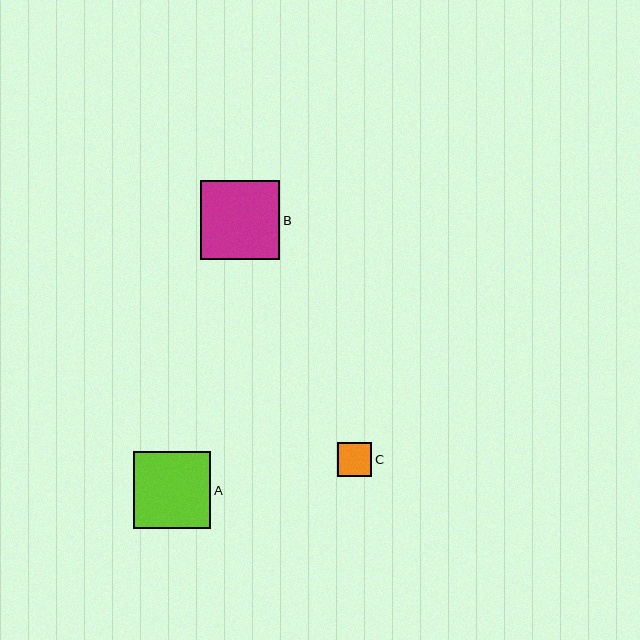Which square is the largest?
Square B is the largest with a size of approximately 79 pixels.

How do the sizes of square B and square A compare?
Square B and square A are approximately the same size.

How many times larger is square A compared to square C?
Square A is approximately 2.2 times the size of square C.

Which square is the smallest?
Square C is the smallest with a size of approximately 34 pixels.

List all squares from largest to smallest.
From largest to smallest: B, A, C.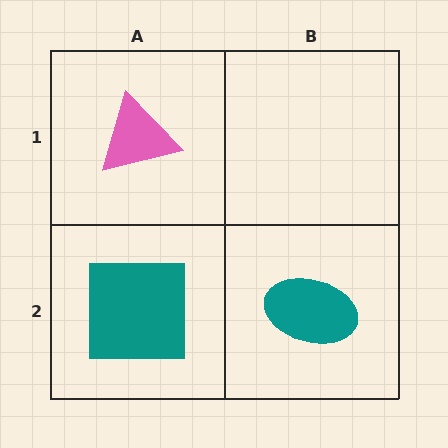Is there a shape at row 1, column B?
No, that cell is empty.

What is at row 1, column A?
A pink triangle.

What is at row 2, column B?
A teal ellipse.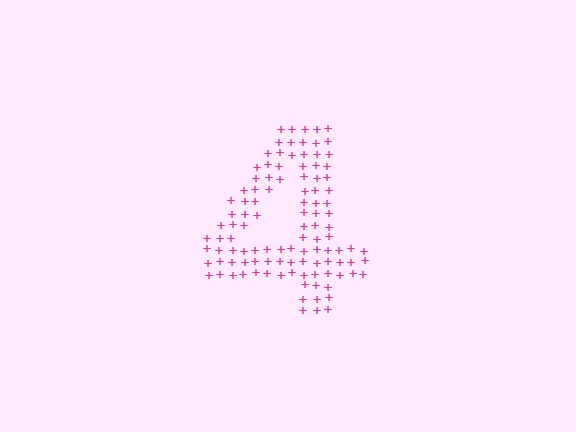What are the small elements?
The small elements are plus signs.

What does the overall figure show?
The overall figure shows the digit 4.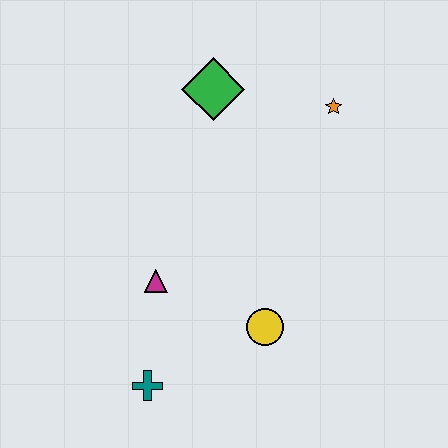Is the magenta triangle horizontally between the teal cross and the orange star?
Yes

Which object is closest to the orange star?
The green diamond is closest to the orange star.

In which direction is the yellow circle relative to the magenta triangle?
The yellow circle is to the right of the magenta triangle.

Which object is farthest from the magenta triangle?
The orange star is farthest from the magenta triangle.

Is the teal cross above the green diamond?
No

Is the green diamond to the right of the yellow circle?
No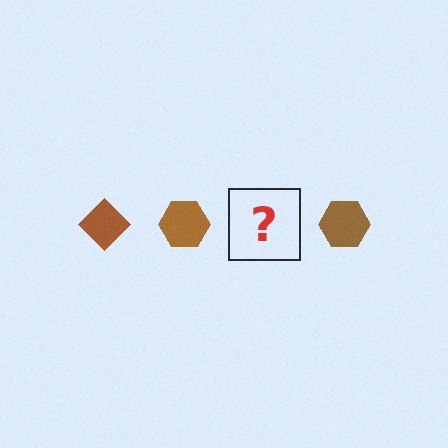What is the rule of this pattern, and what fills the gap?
The rule is that the pattern cycles through diamond, hexagon shapes in brown. The gap should be filled with a brown diamond.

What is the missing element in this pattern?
The missing element is a brown diamond.